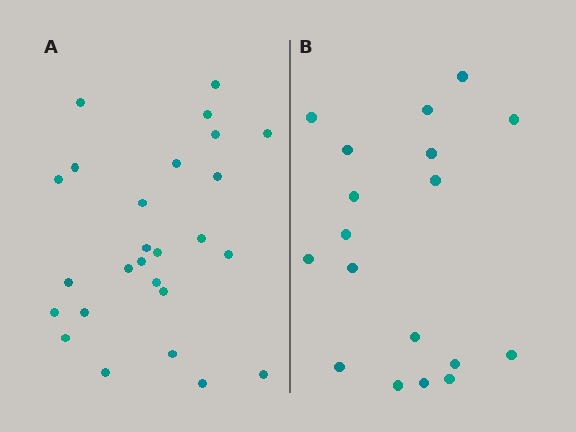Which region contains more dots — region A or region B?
Region A (the left region) has more dots.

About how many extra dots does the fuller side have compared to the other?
Region A has roughly 8 or so more dots than region B.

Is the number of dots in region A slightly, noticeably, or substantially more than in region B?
Region A has noticeably more, but not dramatically so. The ratio is roughly 1.4 to 1.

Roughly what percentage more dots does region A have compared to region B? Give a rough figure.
About 45% more.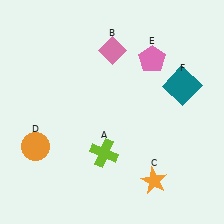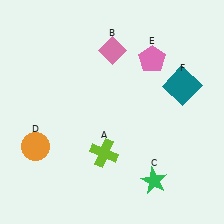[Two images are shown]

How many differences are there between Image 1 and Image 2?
There is 1 difference between the two images.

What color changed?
The star (C) changed from orange in Image 1 to green in Image 2.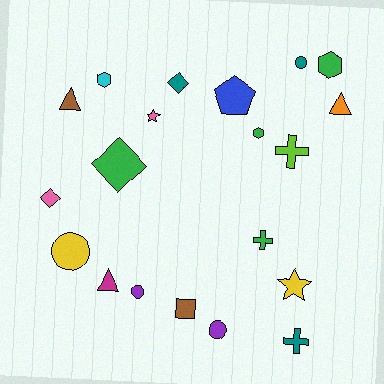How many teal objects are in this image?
There are 3 teal objects.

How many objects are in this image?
There are 20 objects.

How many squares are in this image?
There is 1 square.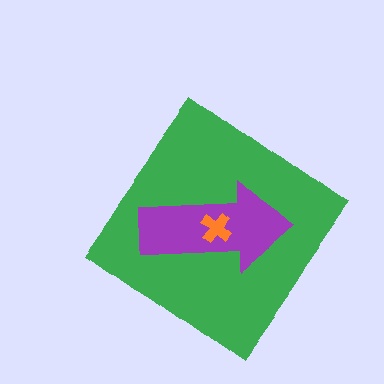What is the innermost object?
The orange cross.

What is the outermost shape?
The green diamond.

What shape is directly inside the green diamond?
The purple arrow.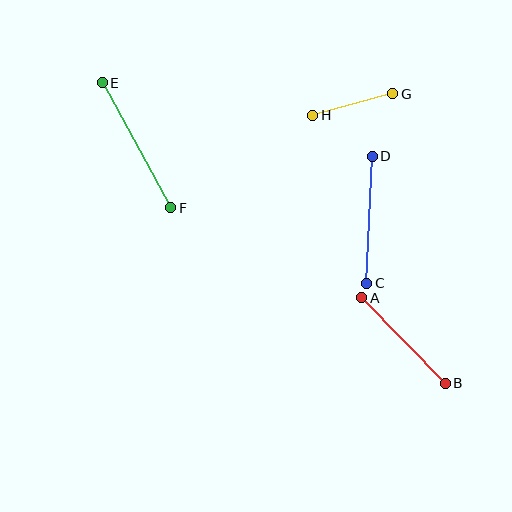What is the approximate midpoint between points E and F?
The midpoint is at approximately (136, 145) pixels.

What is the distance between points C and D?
The distance is approximately 127 pixels.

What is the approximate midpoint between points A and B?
The midpoint is at approximately (403, 340) pixels.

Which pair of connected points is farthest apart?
Points E and F are farthest apart.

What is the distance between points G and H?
The distance is approximately 83 pixels.